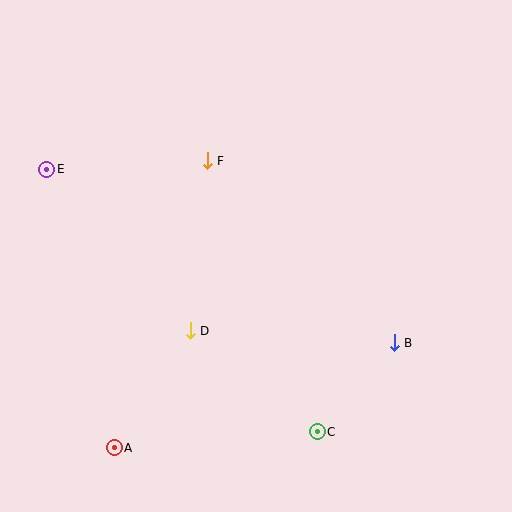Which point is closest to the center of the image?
Point D at (190, 331) is closest to the center.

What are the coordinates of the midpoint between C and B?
The midpoint between C and B is at (356, 387).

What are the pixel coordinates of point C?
Point C is at (317, 432).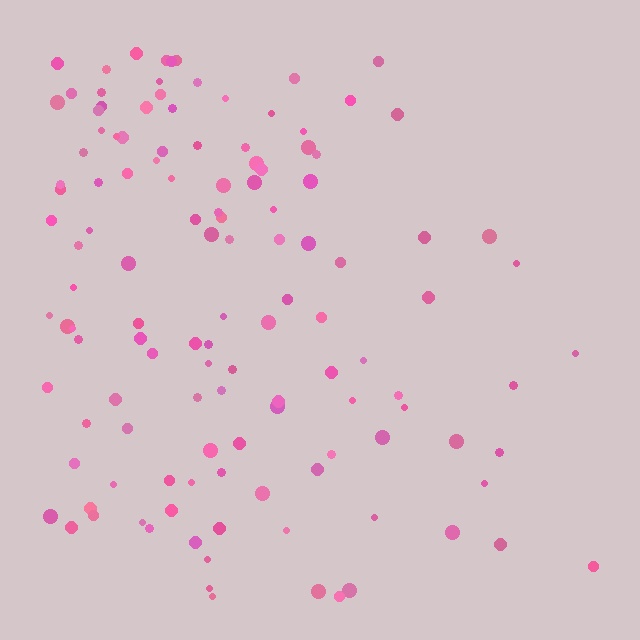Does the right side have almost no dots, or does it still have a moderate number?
Still a moderate number, just noticeably fewer than the left.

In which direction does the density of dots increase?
From right to left, with the left side densest.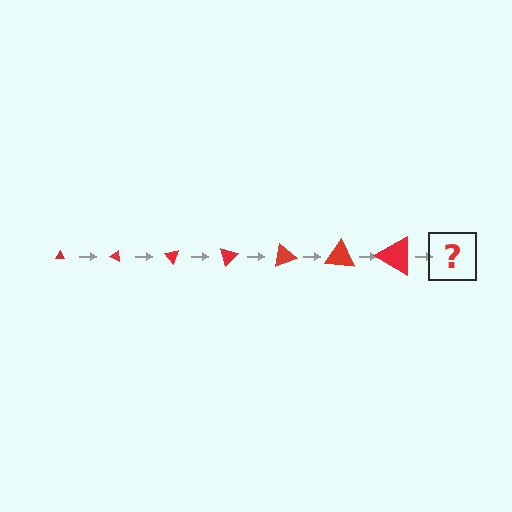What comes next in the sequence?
The next element should be a triangle, larger than the previous one and rotated 175 degrees from the start.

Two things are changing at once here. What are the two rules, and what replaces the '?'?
The two rules are that the triangle grows larger each step and it rotates 25 degrees each step. The '?' should be a triangle, larger than the previous one and rotated 175 degrees from the start.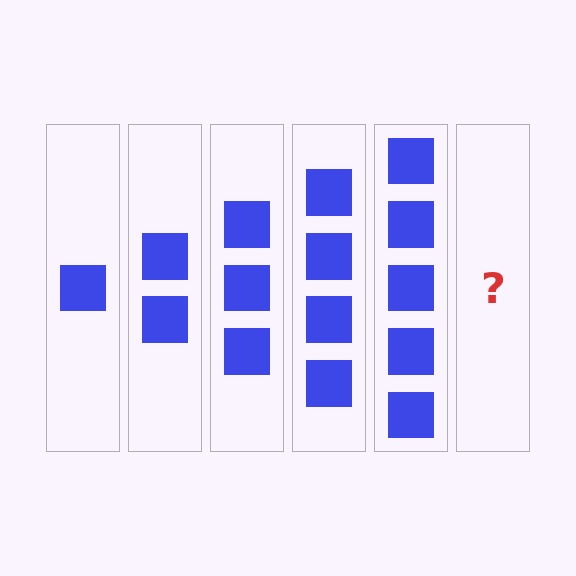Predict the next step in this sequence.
The next step is 6 squares.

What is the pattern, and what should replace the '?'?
The pattern is that each step adds one more square. The '?' should be 6 squares.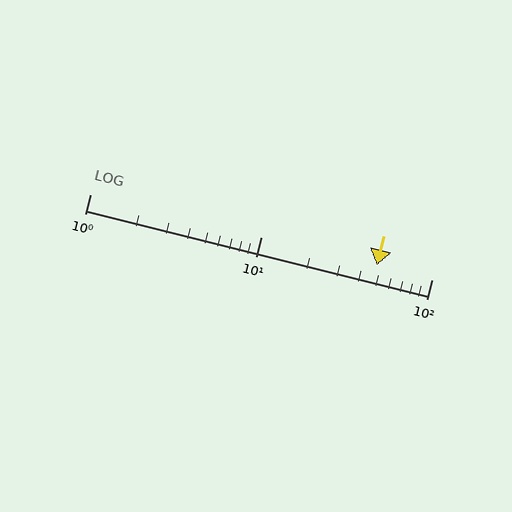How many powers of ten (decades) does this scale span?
The scale spans 2 decades, from 1 to 100.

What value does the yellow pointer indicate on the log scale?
The pointer indicates approximately 48.